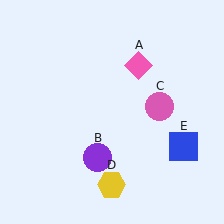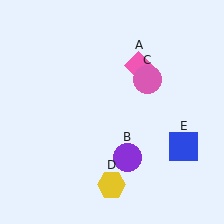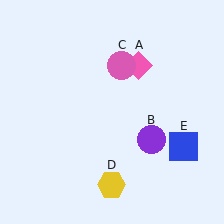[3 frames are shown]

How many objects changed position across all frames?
2 objects changed position: purple circle (object B), pink circle (object C).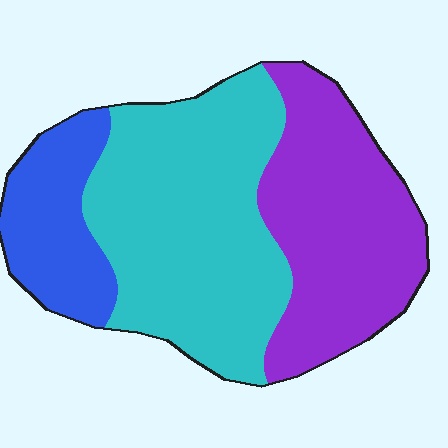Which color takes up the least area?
Blue, at roughly 20%.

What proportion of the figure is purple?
Purple covers about 35% of the figure.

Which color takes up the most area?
Cyan, at roughly 45%.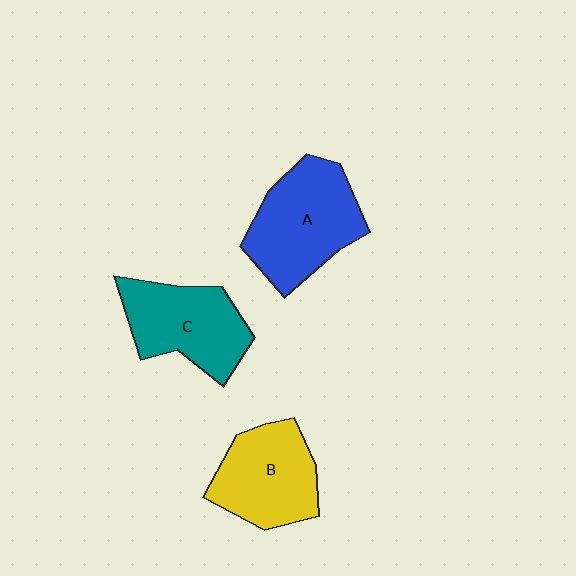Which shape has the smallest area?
Shape B (yellow).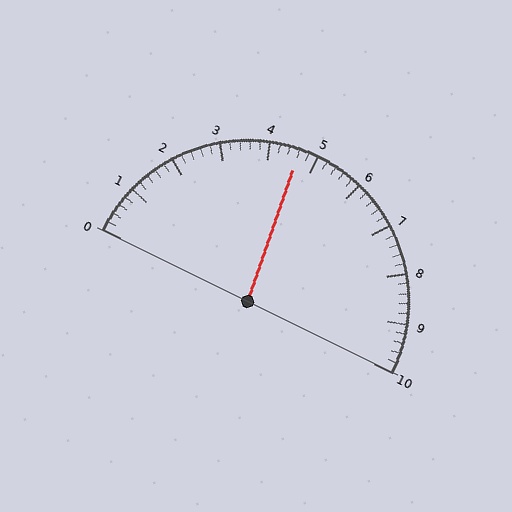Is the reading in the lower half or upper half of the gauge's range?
The reading is in the lower half of the range (0 to 10).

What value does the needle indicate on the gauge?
The needle indicates approximately 4.6.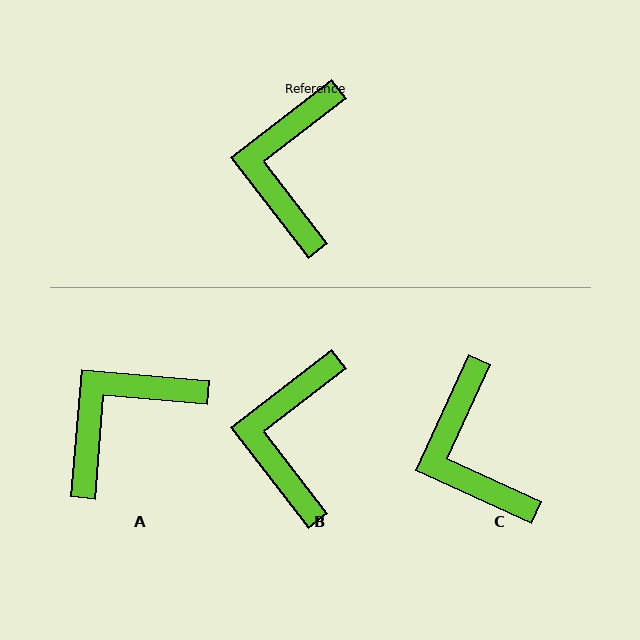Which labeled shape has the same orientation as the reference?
B.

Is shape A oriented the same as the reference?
No, it is off by about 43 degrees.